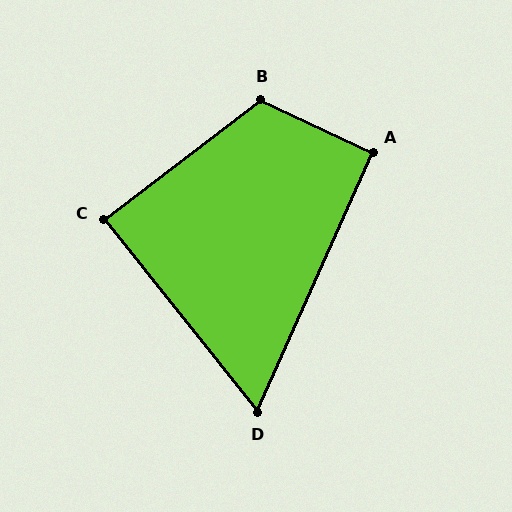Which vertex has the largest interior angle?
B, at approximately 117 degrees.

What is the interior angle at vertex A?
Approximately 91 degrees (approximately right).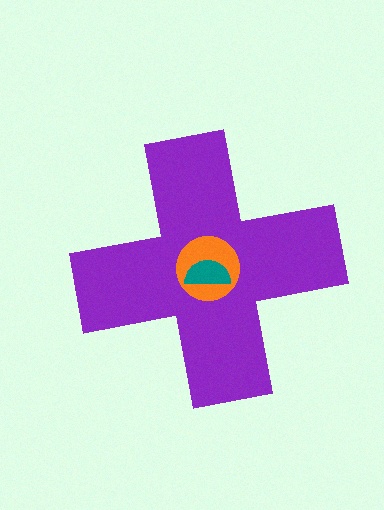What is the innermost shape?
The teal semicircle.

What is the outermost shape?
The purple cross.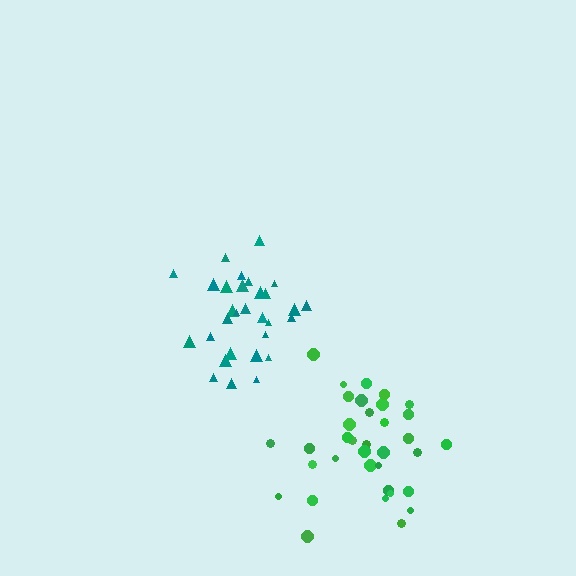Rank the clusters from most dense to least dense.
teal, green.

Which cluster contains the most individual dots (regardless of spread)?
Green (35).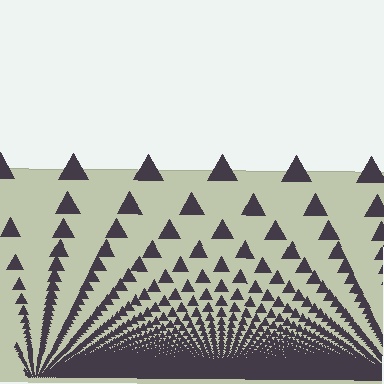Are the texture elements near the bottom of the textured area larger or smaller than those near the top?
Smaller. The gradient is inverted — elements near the bottom are smaller and denser.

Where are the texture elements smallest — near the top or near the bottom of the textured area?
Near the bottom.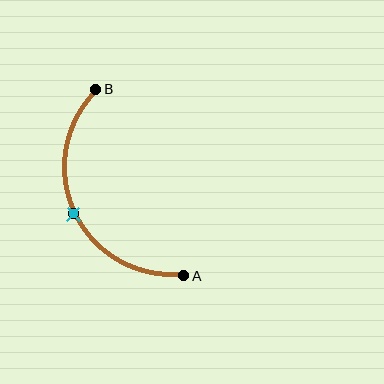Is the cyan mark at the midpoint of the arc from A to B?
Yes. The cyan mark lies on the arc at equal arc-length from both A and B — it is the arc midpoint.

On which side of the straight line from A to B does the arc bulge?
The arc bulges to the left of the straight line connecting A and B.